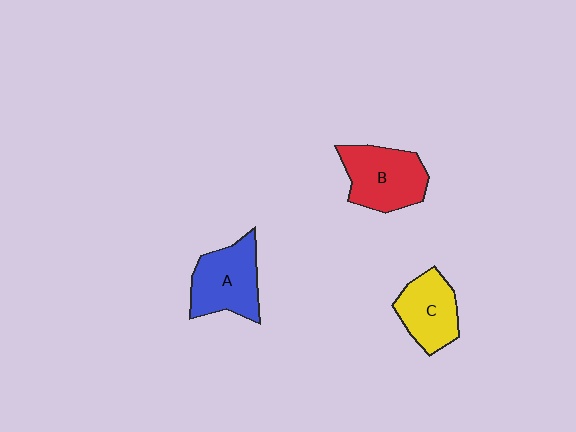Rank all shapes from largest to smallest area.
From largest to smallest: B (red), A (blue), C (yellow).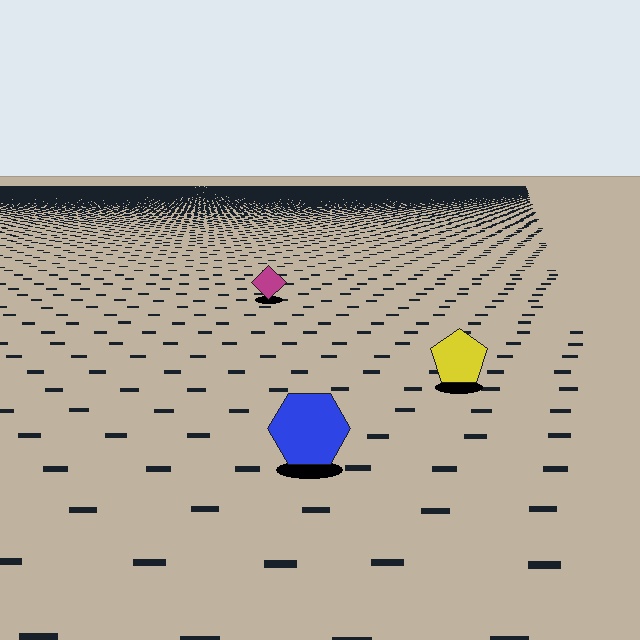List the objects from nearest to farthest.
From nearest to farthest: the blue hexagon, the yellow pentagon, the magenta diamond.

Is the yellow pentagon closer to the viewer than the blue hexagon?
No. The blue hexagon is closer — you can tell from the texture gradient: the ground texture is coarser near it.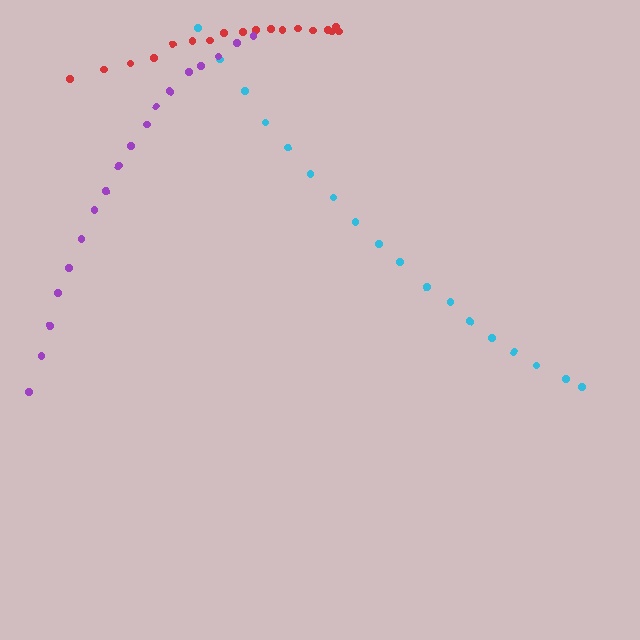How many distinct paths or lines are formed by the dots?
There are 3 distinct paths.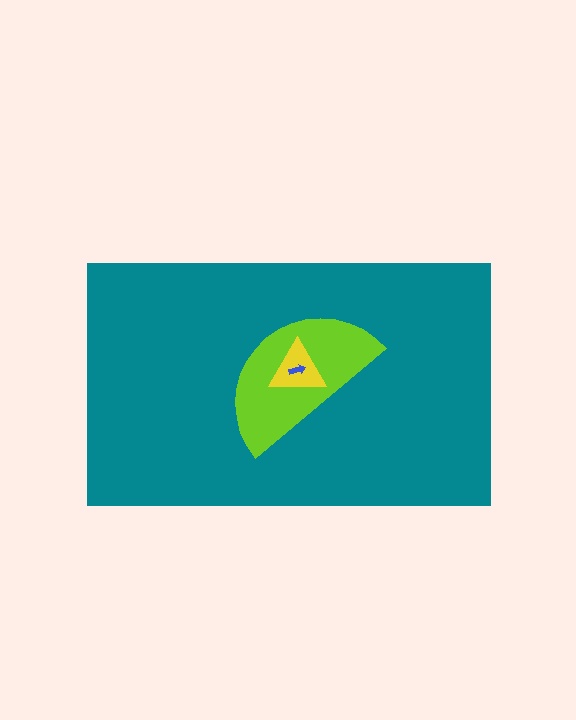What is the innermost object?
The blue arrow.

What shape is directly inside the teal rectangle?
The lime semicircle.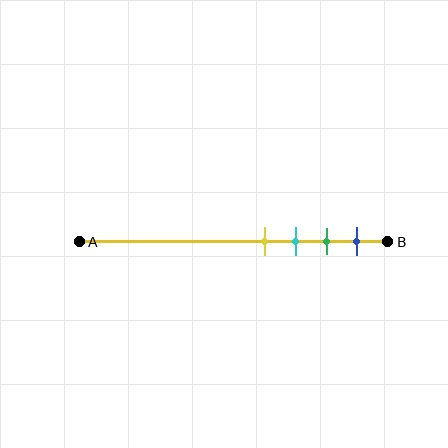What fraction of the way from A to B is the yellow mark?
The yellow mark is approximately 60% (0.6) of the way from A to B.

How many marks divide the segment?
There are 4 marks dividing the segment.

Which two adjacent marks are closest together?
The yellow and cyan marks are the closest adjacent pair.